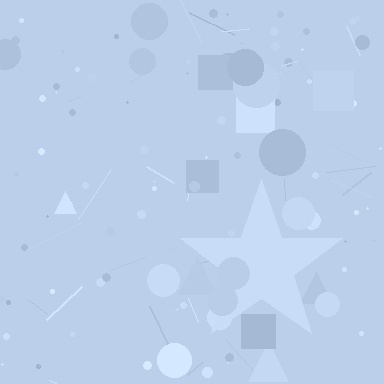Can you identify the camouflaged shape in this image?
The camouflaged shape is a star.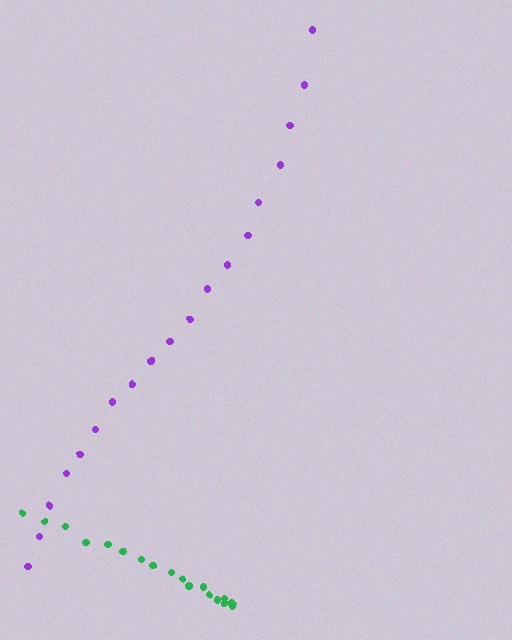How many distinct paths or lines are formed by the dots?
There are 2 distinct paths.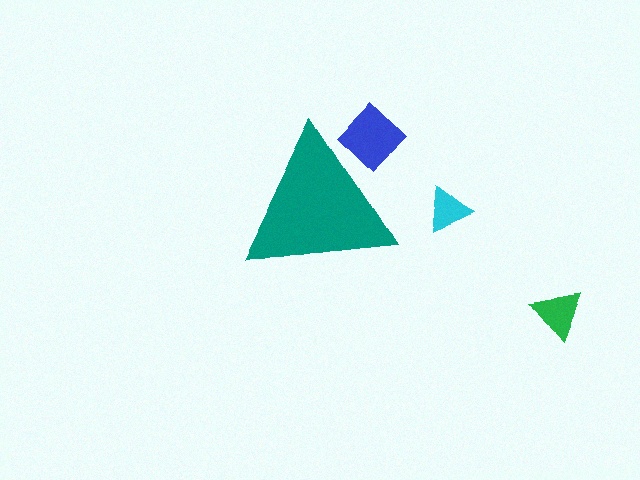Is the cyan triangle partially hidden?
No, the cyan triangle is fully visible.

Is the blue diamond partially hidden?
Yes, the blue diamond is partially hidden behind the teal triangle.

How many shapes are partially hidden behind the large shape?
1 shape is partially hidden.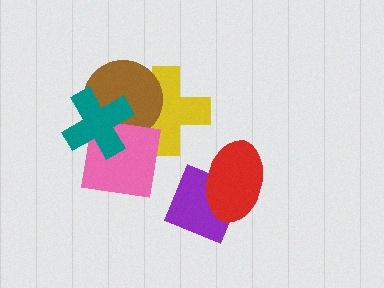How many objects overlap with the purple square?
1 object overlaps with the purple square.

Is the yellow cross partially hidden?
Yes, it is partially covered by another shape.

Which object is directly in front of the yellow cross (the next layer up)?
The brown circle is directly in front of the yellow cross.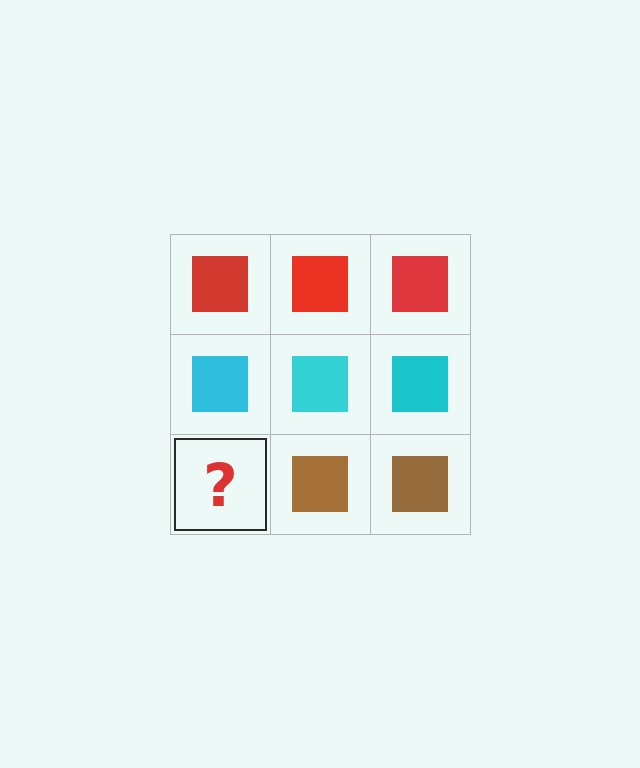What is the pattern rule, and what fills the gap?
The rule is that each row has a consistent color. The gap should be filled with a brown square.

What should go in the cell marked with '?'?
The missing cell should contain a brown square.